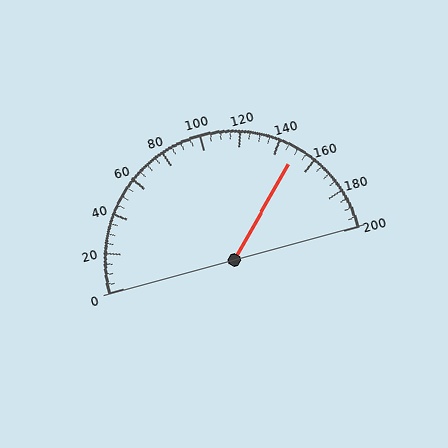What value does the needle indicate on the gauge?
The needle indicates approximately 150.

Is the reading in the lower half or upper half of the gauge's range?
The reading is in the upper half of the range (0 to 200).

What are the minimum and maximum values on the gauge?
The gauge ranges from 0 to 200.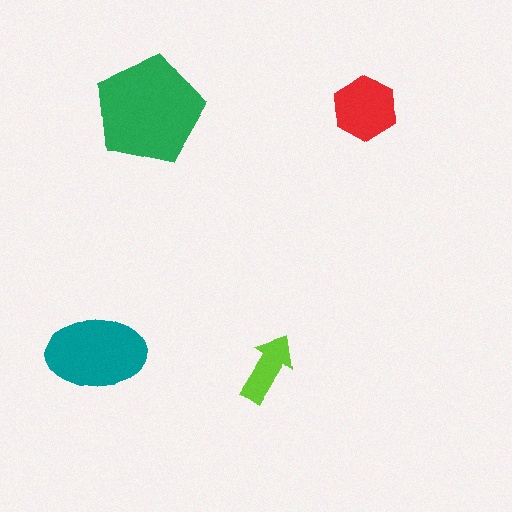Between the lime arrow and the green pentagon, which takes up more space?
The green pentagon.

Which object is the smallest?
The lime arrow.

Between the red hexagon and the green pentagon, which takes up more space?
The green pentagon.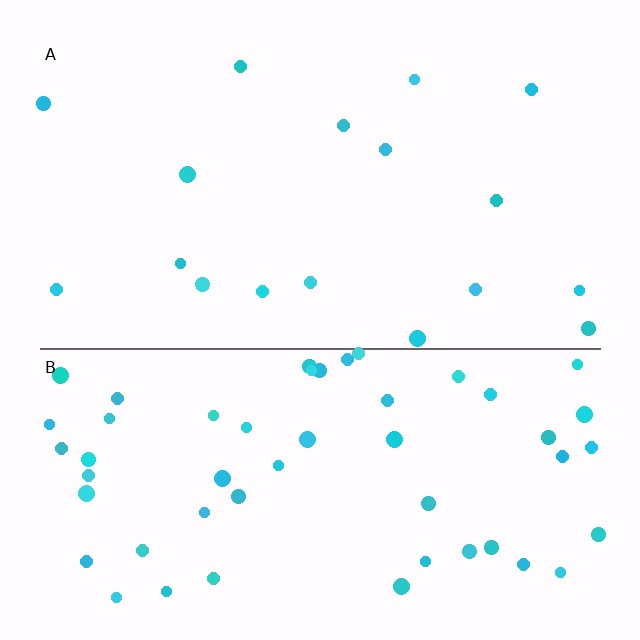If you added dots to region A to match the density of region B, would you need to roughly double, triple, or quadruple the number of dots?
Approximately triple.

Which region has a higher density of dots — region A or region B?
B (the bottom).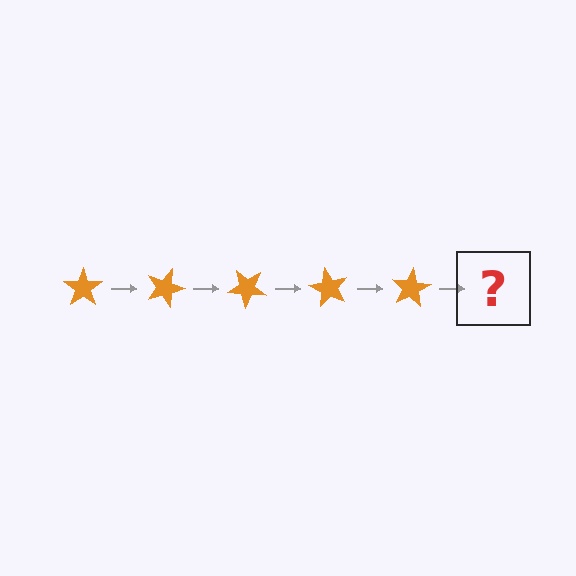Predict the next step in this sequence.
The next step is an orange star rotated 100 degrees.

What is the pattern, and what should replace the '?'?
The pattern is that the star rotates 20 degrees each step. The '?' should be an orange star rotated 100 degrees.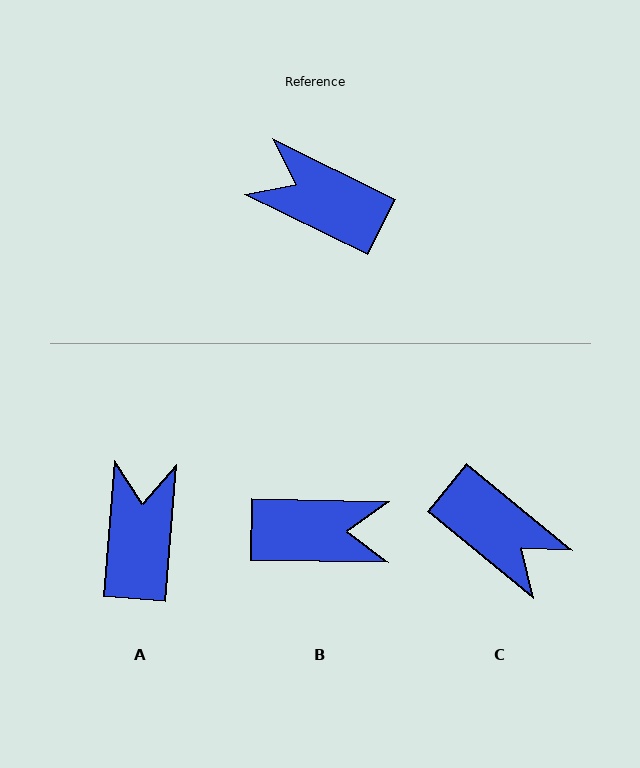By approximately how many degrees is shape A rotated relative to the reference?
Approximately 68 degrees clockwise.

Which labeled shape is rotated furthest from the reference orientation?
C, about 167 degrees away.